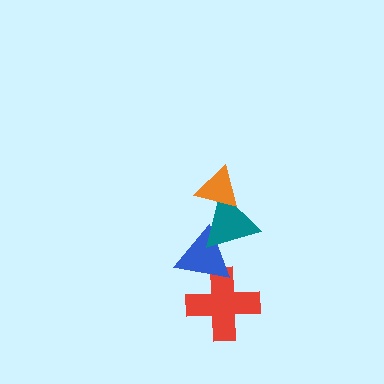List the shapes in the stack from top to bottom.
From top to bottom: the orange triangle, the teal triangle, the blue triangle, the red cross.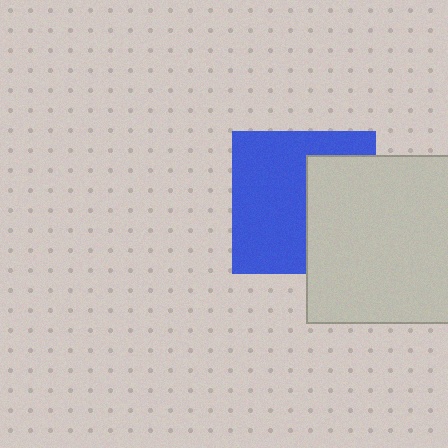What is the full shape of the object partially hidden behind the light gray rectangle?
The partially hidden object is a blue square.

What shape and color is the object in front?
The object in front is a light gray rectangle.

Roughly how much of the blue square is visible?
About half of it is visible (roughly 60%).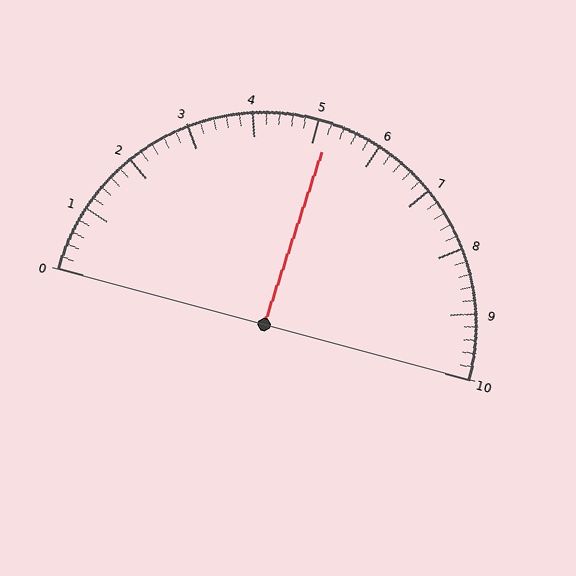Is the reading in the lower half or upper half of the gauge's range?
The reading is in the upper half of the range (0 to 10).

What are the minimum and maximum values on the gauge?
The gauge ranges from 0 to 10.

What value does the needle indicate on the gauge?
The needle indicates approximately 5.2.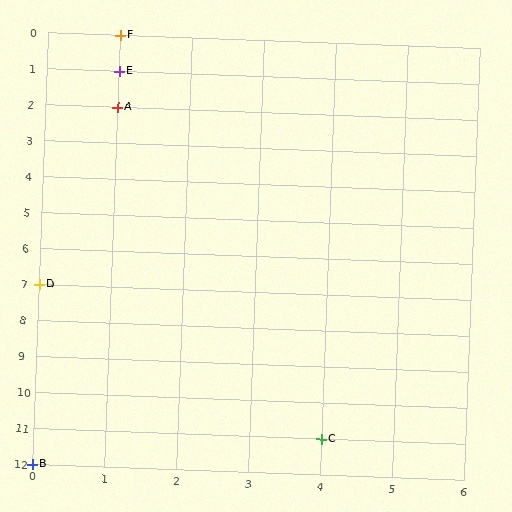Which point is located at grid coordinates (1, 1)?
Point E is at (1, 1).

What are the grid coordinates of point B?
Point B is at grid coordinates (0, 12).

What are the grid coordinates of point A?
Point A is at grid coordinates (1, 2).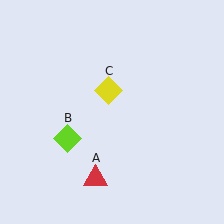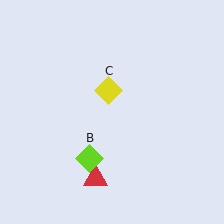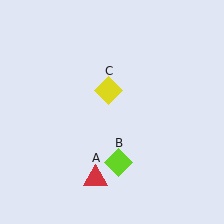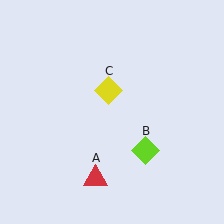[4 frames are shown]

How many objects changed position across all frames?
1 object changed position: lime diamond (object B).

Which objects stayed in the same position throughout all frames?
Red triangle (object A) and yellow diamond (object C) remained stationary.